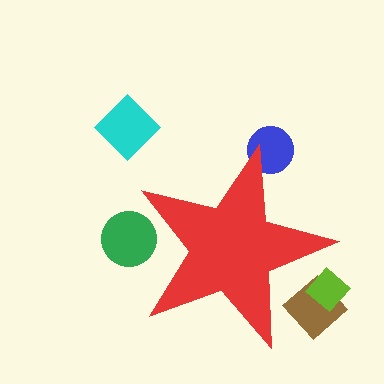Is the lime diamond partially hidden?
Yes, the lime diamond is partially hidden behind the red star.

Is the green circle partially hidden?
Yes, the green circle is partially hidden behind the red star.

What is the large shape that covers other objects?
A red star.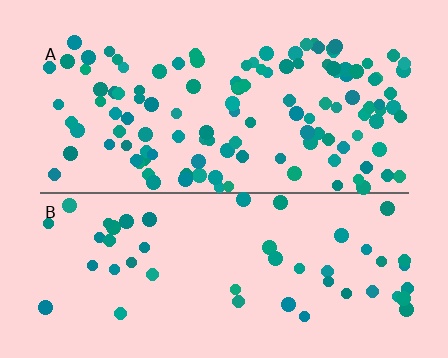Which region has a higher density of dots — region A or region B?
A (the top).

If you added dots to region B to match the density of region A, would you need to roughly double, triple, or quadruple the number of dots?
Approximately triple.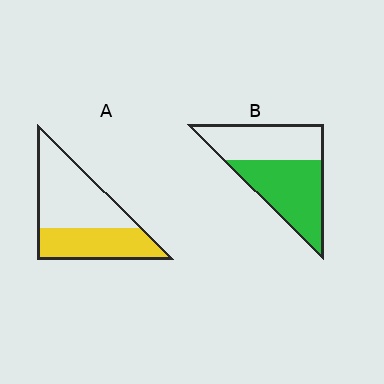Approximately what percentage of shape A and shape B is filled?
A is approximately 40% and B is approximately 55%.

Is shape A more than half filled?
No.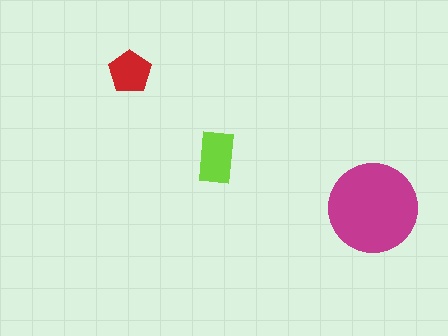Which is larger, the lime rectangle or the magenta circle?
The magenta circle.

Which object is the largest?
The magenta circle.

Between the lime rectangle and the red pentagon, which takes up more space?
The lime rectangle.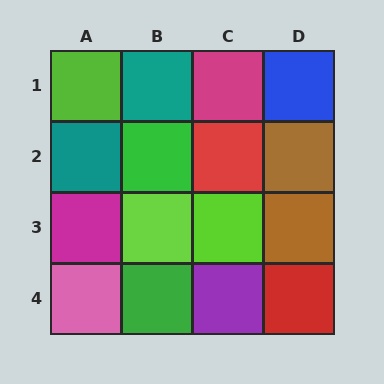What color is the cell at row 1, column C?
Magenta.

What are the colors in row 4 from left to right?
Pink, green, purple, red.